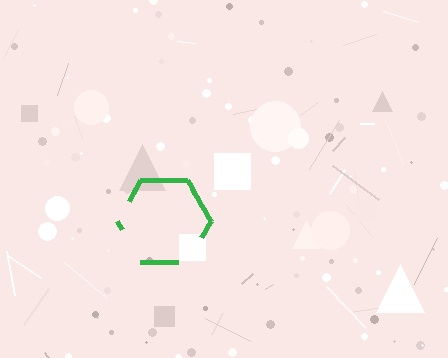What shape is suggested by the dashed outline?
The dashed outline suggests a hexagon.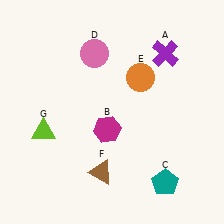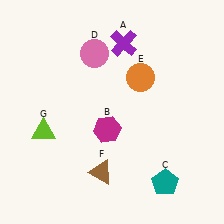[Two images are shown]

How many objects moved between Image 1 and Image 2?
1 object moved between the two images.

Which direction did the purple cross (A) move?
The purple cross (A) moved left.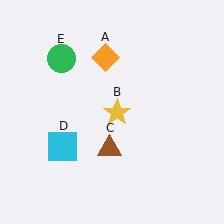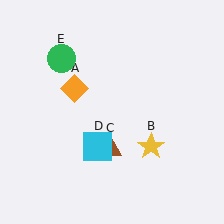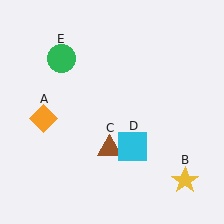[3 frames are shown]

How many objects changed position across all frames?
3 objects changed position: orange diamond (object A), yellow star (object B), cyan square (object D).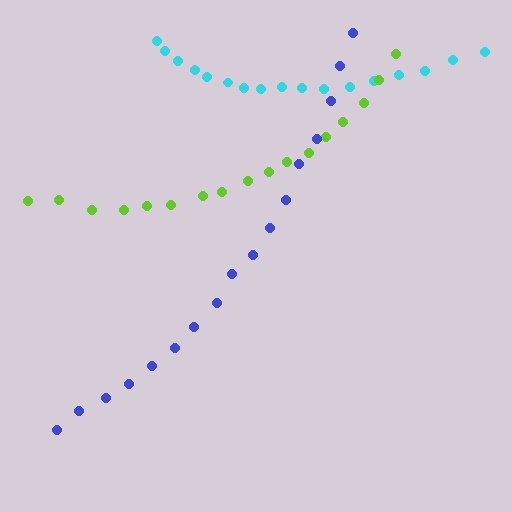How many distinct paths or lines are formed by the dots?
There are 3 distinct paths.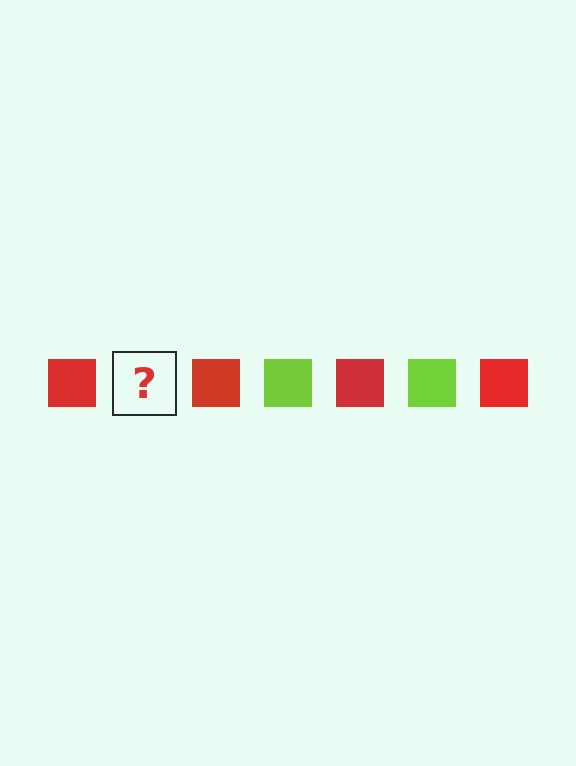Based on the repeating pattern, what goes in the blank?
The blank should be a lime square.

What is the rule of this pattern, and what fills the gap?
The rule is that the pattern cycles through red, lime squares. The gap should be filled with a lime square.